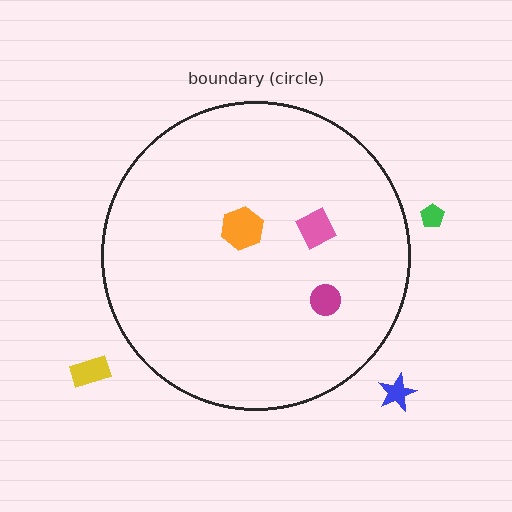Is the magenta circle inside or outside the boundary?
Inside.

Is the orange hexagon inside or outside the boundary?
Inside.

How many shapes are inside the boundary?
3 inside, 3 outside.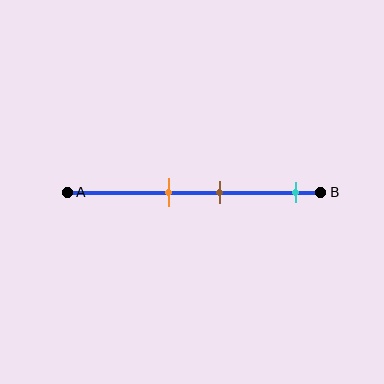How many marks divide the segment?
There are 3 marks dividing the segment.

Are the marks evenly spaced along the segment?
No, the marks are not evenly spaced.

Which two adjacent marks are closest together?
The orange and brown marks are the closest adjacent pair.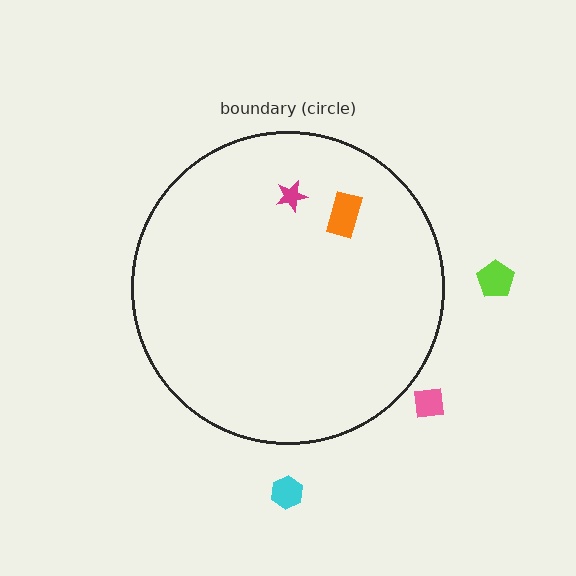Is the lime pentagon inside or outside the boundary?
Outside.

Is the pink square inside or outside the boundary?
Outside.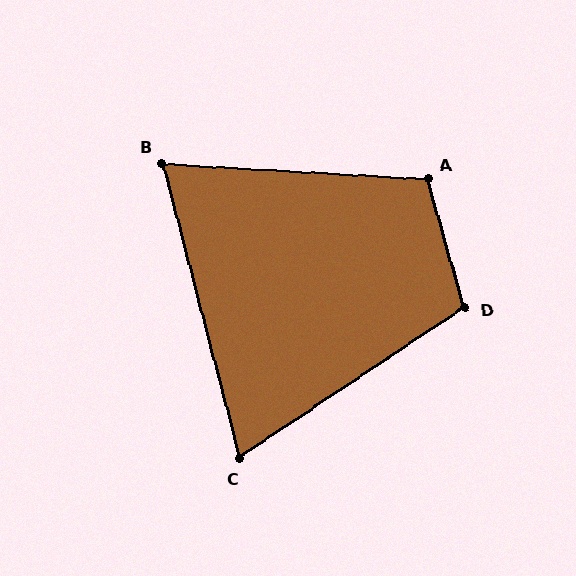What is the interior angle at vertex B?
Approximately 72 degrees (acute).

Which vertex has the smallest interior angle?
C, at approximately 71 degrees.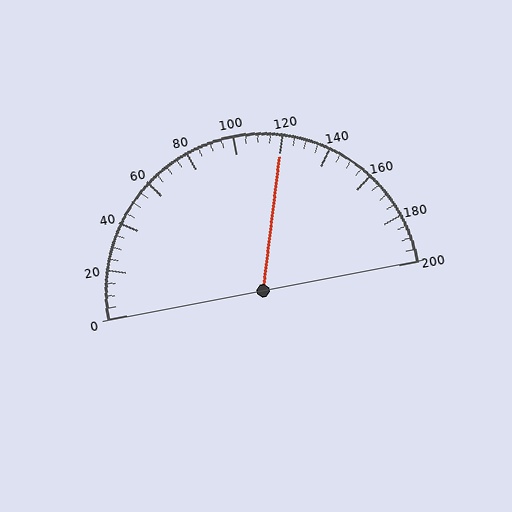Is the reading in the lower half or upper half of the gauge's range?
The reading is in the upper half of the range (0 to 200).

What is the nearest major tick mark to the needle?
The nearest major tick mark is 120.